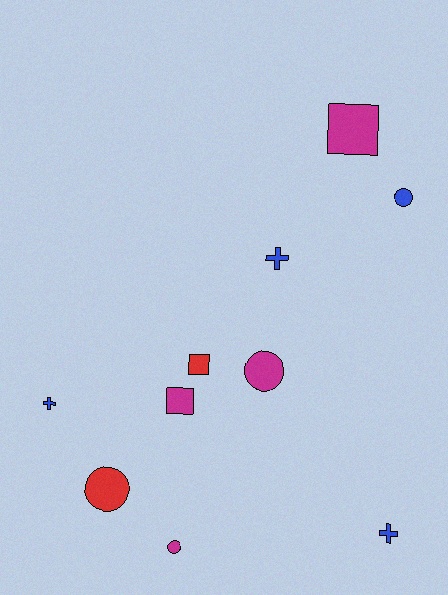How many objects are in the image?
There are 10 objects.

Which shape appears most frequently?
Circle, with 4 objects.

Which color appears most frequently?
Blue, with 4 objects.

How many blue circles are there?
There is 1 blue circle.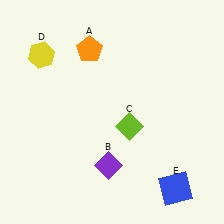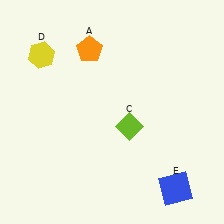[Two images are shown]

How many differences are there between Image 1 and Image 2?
There is 1 difference between the two images.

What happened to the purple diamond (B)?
The purple diamond (B) was removed in Image 2. It was in the bottom-left area of Image 1.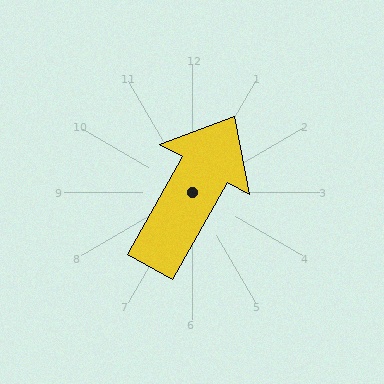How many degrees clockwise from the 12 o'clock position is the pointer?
Approximately 29 degrees.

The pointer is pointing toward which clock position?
Roughly 1 o'clock.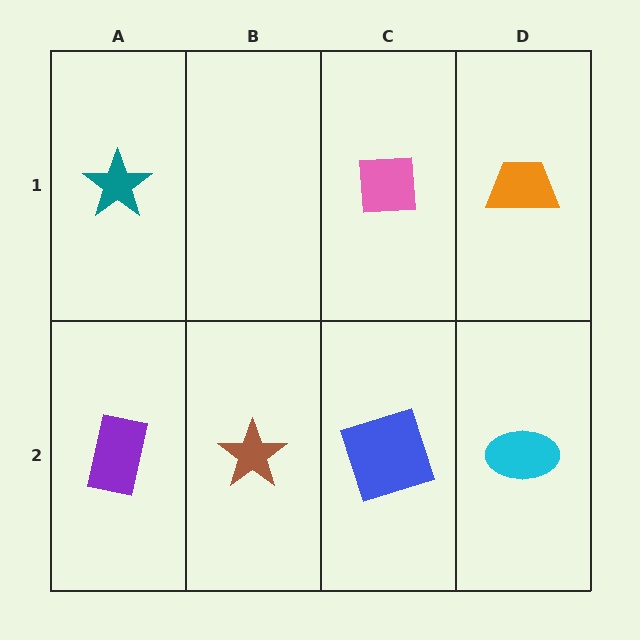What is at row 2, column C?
A blue square.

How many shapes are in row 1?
3 shapes.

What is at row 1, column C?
A pink square.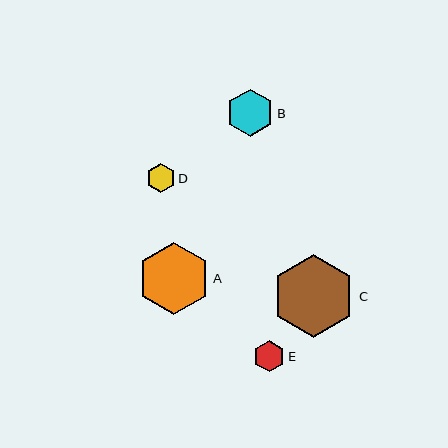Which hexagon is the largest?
Hexagon C is the largest with a size of approximately 84 pixels.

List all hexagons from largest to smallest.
From largest to smallest: C, A, B, E, D.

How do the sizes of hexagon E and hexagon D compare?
Hexagon E and hexagon D are approximately the same size.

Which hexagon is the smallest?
Hexagon D is the smallest with a size of approximately 29 pixels.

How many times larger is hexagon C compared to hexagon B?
Hexagon C is approximately 1.8 times the size of hexagon B.